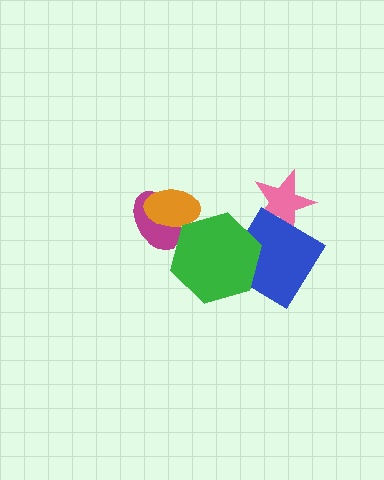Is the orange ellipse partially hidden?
Yes, it is partially covered by another shape.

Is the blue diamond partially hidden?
Yes, it is partially covered by another shape.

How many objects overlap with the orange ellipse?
2 objects overlap with the orange ellipse.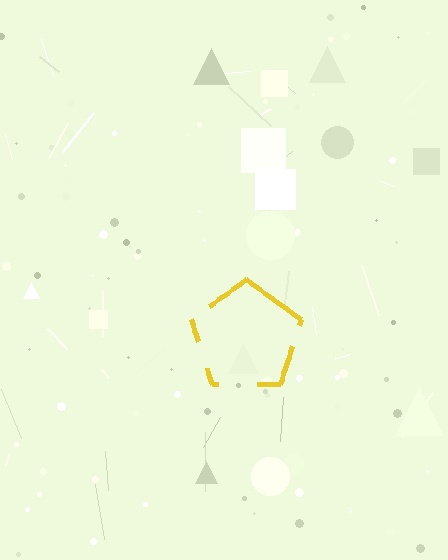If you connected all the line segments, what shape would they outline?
They would outline a pentagon.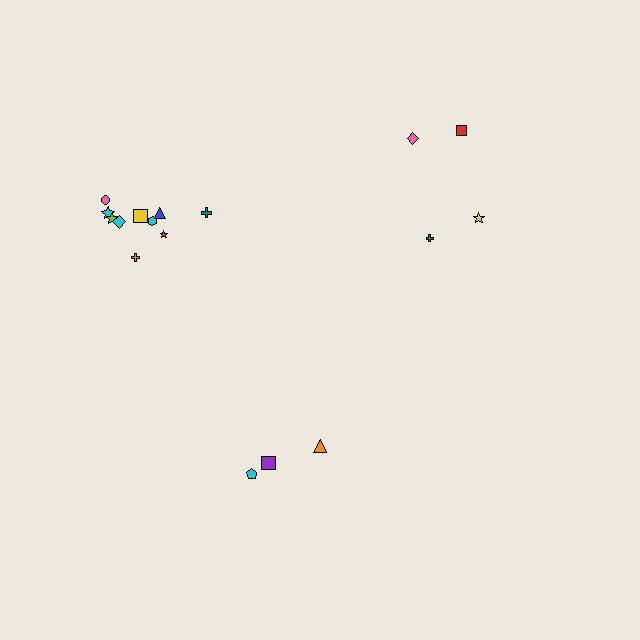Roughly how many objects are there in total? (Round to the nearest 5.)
Roughly 15 objects in total.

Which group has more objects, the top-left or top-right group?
The top-left group.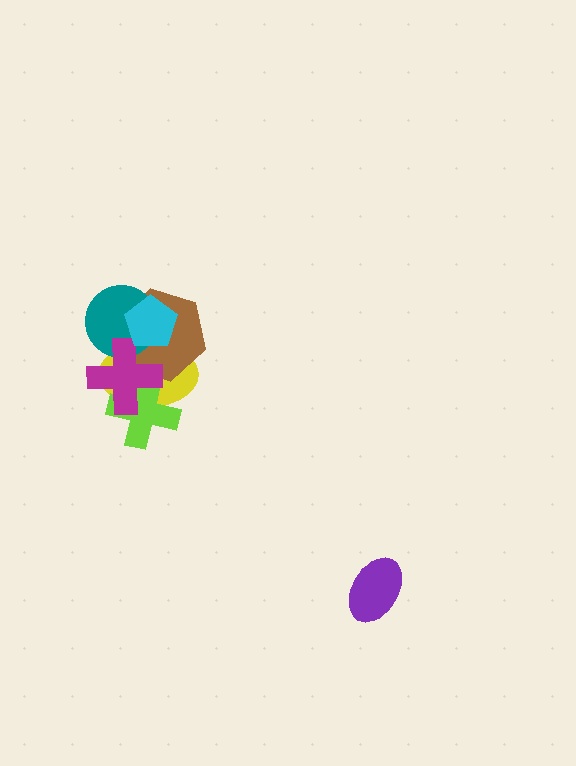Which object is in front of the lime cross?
The magenta cross is in front of the lime cross.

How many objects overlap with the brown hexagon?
4 objects overlap with the brown hexagon.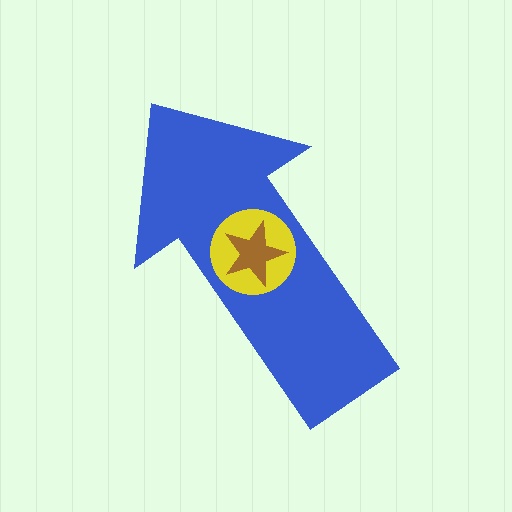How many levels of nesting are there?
3.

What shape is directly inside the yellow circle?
The brown star.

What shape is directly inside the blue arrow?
The yellow circle.